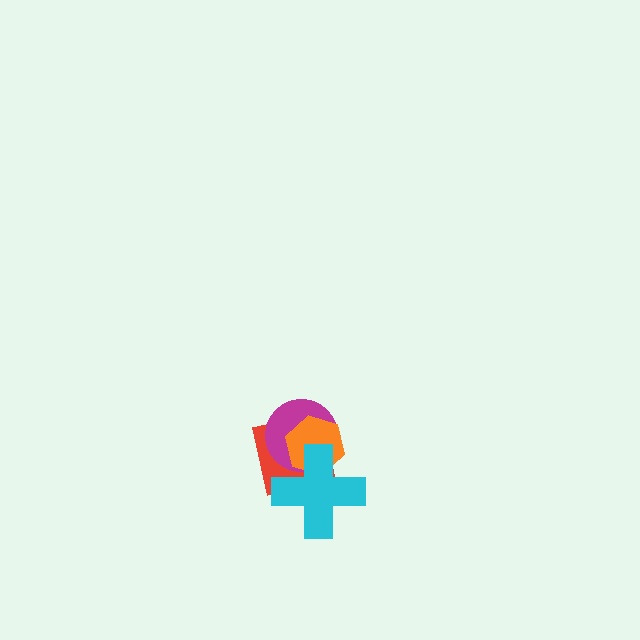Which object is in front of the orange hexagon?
The cyan cross is in front of the orange hexagon.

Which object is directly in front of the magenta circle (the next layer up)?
The orange hexagon is directly in front of the magenta circle.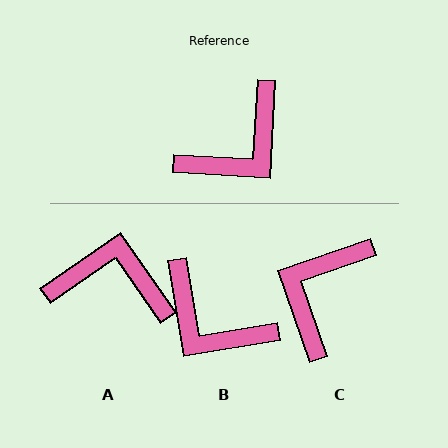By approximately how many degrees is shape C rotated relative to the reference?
Approximately 158 degrees clockwise.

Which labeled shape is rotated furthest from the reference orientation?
C, about 158 degrees away.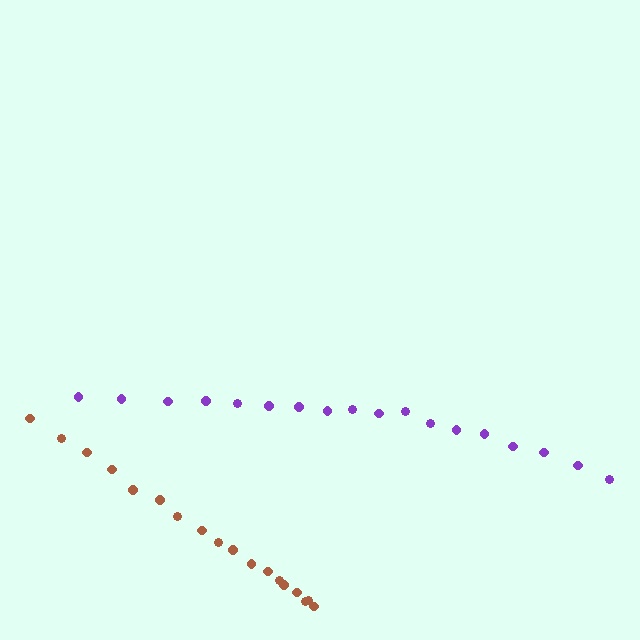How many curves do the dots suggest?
There are 2 distinct paths.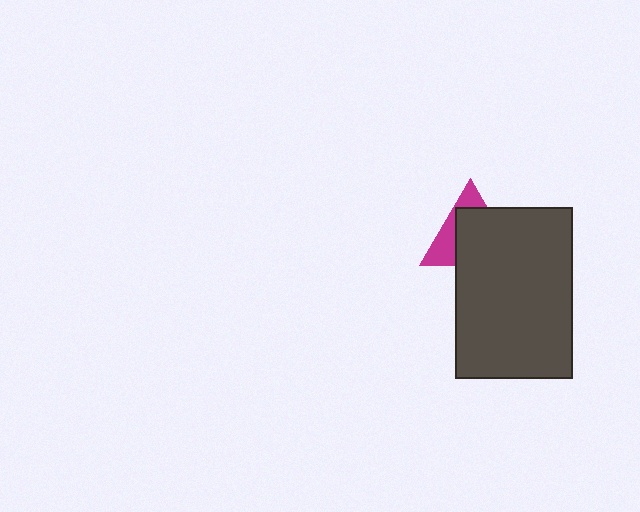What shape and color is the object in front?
The object in front is a dark gray rectangle.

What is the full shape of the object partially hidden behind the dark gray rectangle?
The partially hidden object is a magenta triangle.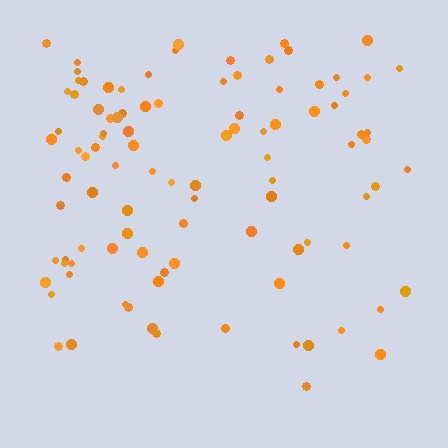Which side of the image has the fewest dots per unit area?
The bottom.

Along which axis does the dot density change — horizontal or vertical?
Vertical.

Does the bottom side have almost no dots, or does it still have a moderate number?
Still a moderate number, just noticeably fewer than the top.